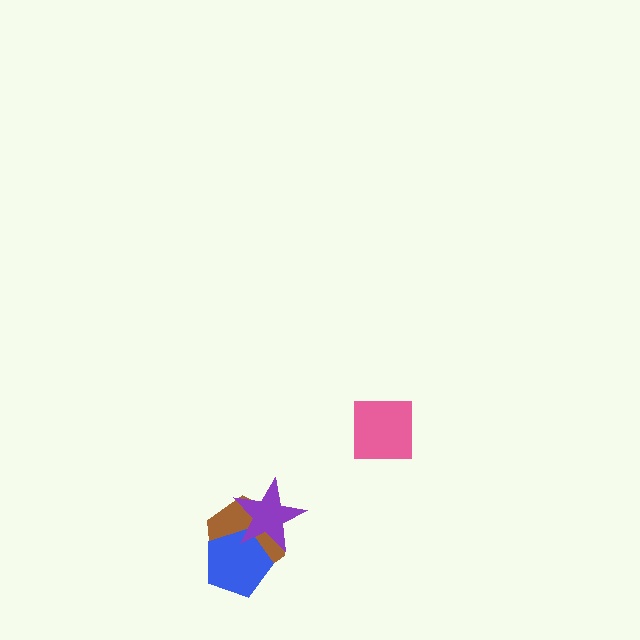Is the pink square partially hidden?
No, no other shape covers it.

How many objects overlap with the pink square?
0 objects overlap with the pink square.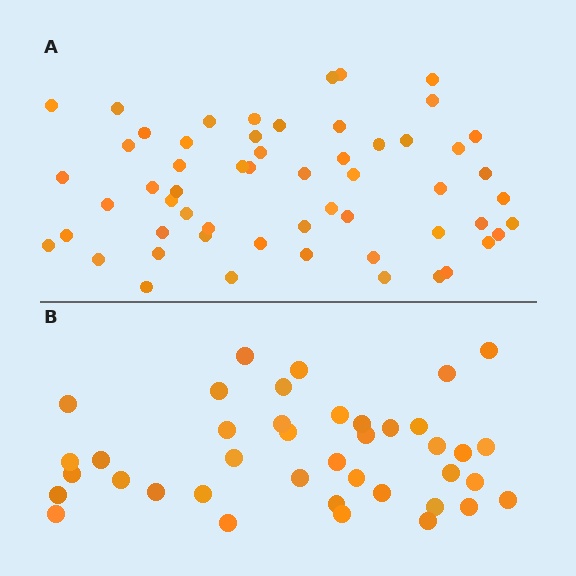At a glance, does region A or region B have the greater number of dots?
Region A (the top region) has more dots.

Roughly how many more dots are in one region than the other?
Region A has approximately 15 more dots than region B.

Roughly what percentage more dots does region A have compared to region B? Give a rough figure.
About 40% more.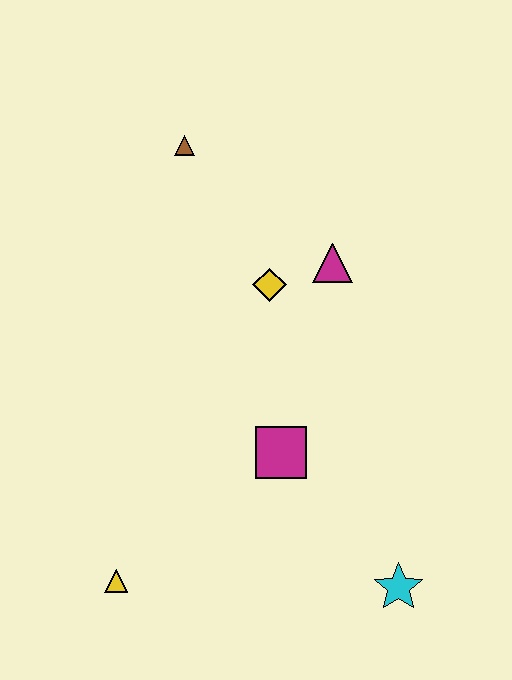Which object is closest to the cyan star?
The magenta square is closest to the cyan star.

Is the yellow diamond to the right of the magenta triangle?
No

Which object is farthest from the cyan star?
The brown triangle is farthest from the cyan star.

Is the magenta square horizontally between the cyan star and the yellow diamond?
Yes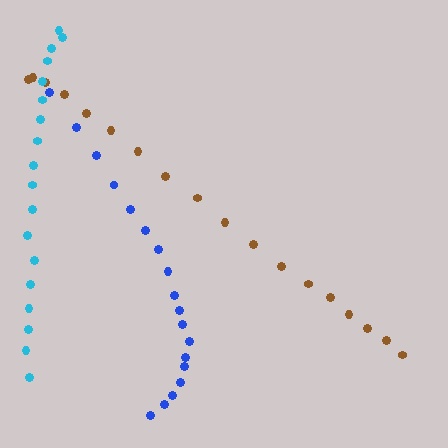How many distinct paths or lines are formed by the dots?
There are 3 distinct paths.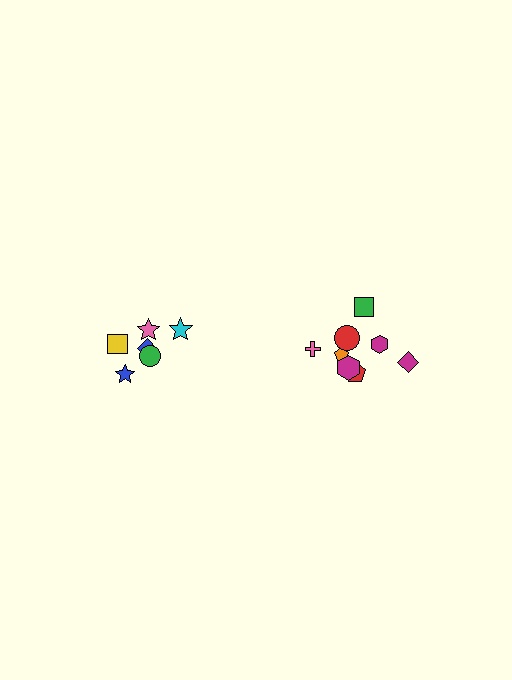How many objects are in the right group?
There are 8 objects.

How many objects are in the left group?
There are 6 objects.